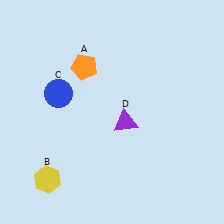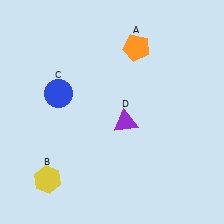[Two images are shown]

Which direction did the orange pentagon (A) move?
The orange pentagon (A) moved right.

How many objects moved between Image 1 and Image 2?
1 object moved between the two images.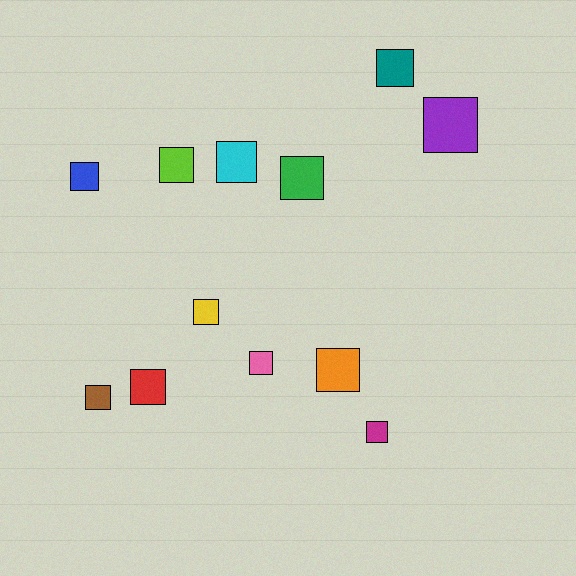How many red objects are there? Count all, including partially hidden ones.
There is 1 red object.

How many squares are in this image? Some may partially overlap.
There are 12 squares.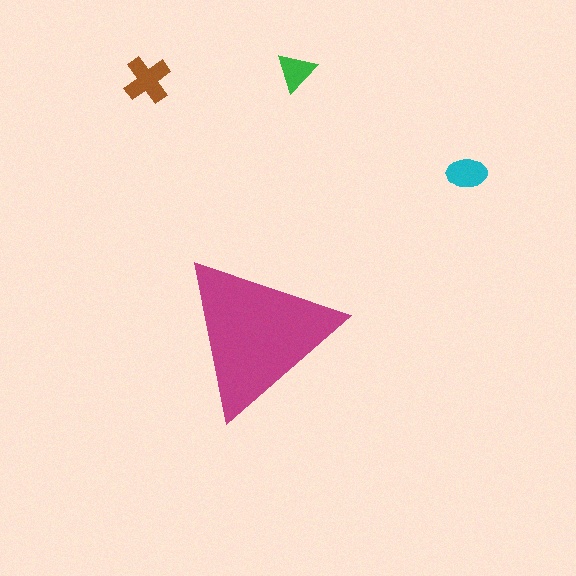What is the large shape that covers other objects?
A magenta triangle.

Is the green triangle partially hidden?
No, the green triangle is fully visible.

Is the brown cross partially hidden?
No, the brown cross is fully visible.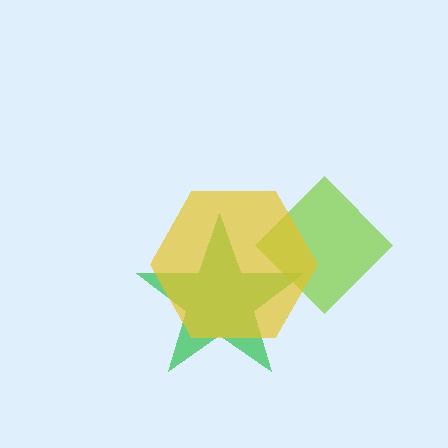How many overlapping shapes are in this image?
There are 3 overlapping shapes in the image.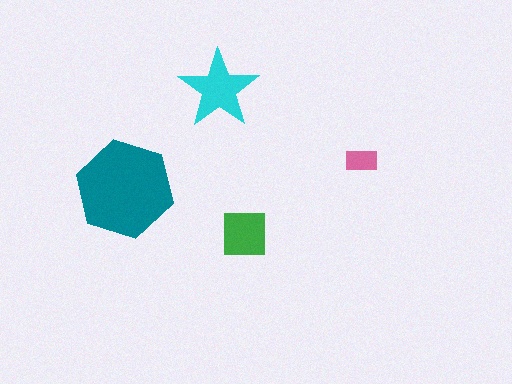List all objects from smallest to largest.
The pink rectangle, the green square, the cyan star, the teal hexagon.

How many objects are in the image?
There are 4 objects in the image.